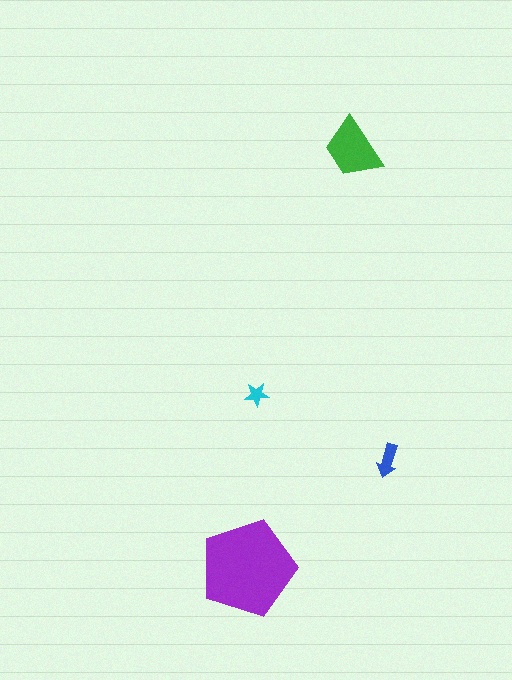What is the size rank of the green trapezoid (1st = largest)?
2nd.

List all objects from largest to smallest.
The purple pentagon, the green trapezoid, the blue arrow, the cyan star.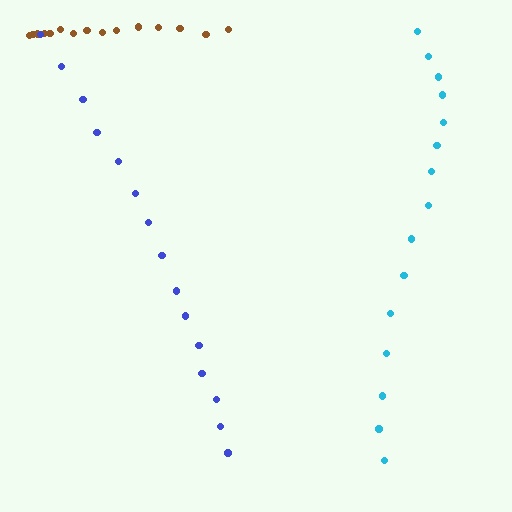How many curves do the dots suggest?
There are 3 distinct paths.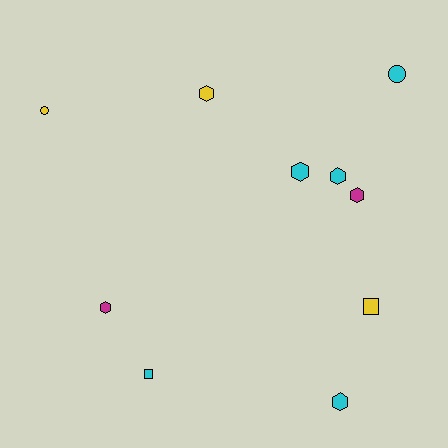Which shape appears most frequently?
Hexagon, with 6 objects.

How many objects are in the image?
There are 10 objects.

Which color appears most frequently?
Cyan, with 5 objects.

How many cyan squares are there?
There is 1 cyan square.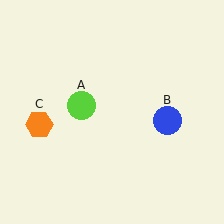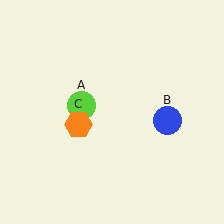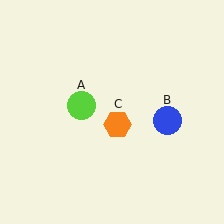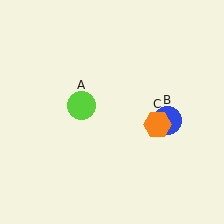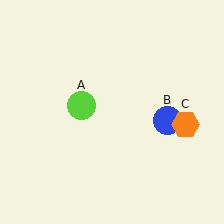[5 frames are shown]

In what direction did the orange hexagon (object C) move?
The orange hexagon (object C) moved right.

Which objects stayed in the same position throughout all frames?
Lime circle (object A) and blue circle (object B) remained stationary.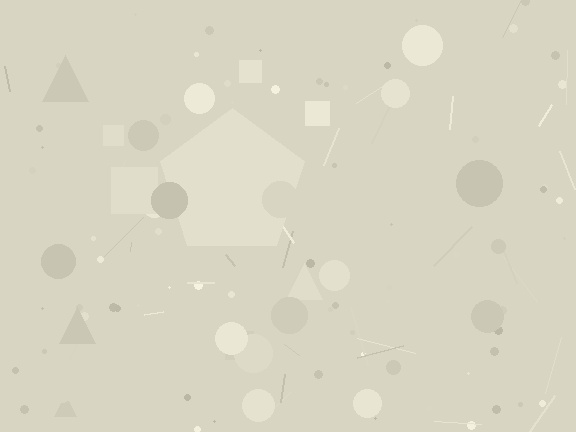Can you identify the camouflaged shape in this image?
The camouflaged shape is a pentagon.